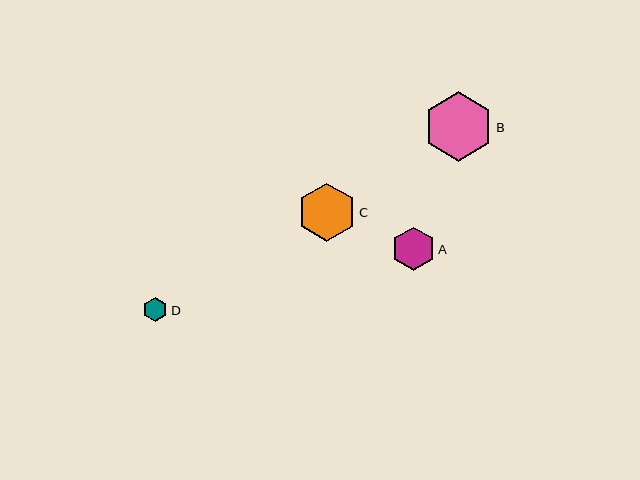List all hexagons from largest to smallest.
From largest to smallest: B, C, A, D.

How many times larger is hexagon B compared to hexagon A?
Hexagon B is approximately 1.6 times the size of hexagon A.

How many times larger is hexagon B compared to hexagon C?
Hexagon B is approximately 1.2 times the size of hexagon C.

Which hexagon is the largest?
Hexagon B is the largest with a size of approximately 69 pixels.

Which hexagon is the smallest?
Hexagon D is the smallest with a size of approximately 25 pixels.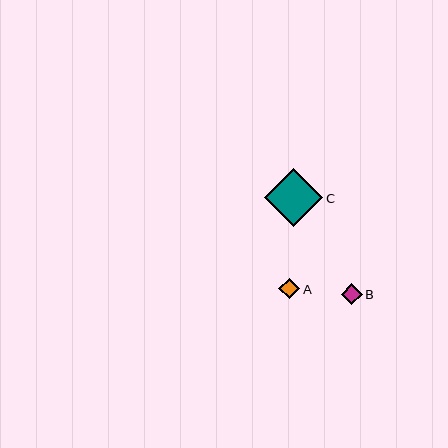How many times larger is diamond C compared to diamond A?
Diamond C is approximately 2.8 times the size of diamond A.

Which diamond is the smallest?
Diamond B is the smallest with a size of approximately 21 pixels.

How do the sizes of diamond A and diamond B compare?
Diamond A and diamond B are approximately the same size.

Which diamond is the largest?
Diamond C is the largest with a size of approximately 58 pixels.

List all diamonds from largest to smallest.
From largest to smallest: C, A, B.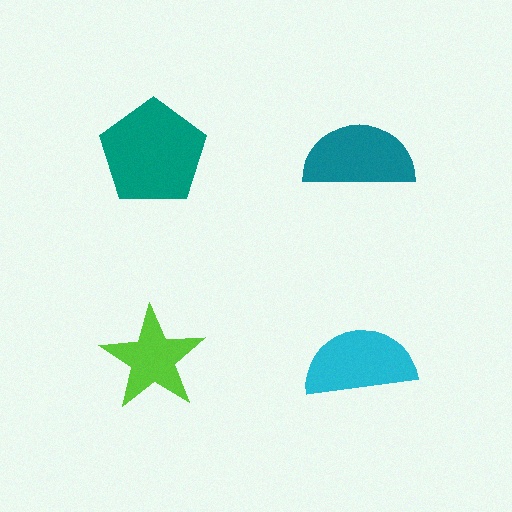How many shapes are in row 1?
2 shapes.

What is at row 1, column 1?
A teal pentagon.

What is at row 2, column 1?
A lime star.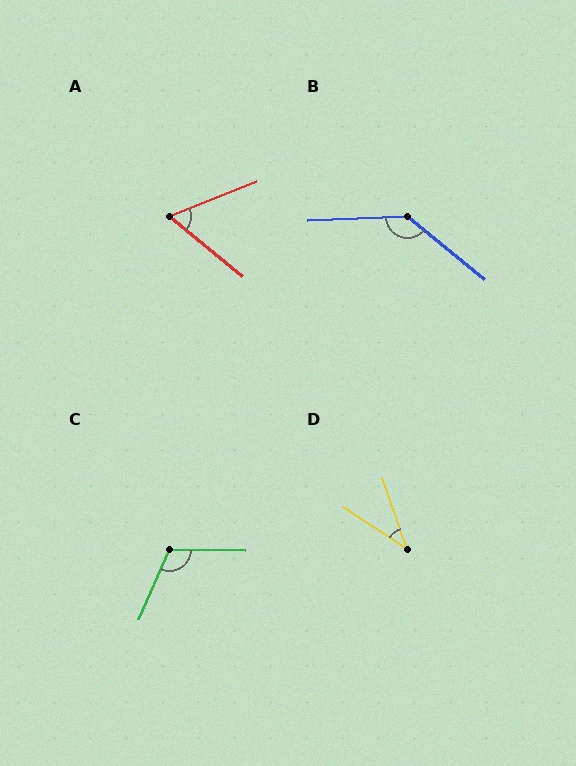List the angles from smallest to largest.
D (37°), A (61°), C (113°), B (139°).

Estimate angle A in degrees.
Approximately 61 degrees.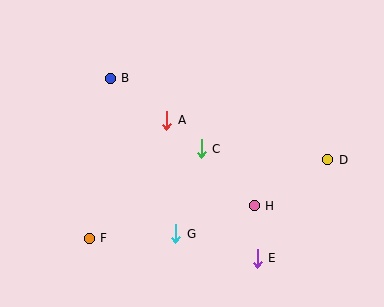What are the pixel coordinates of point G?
Point G is at (176, 234).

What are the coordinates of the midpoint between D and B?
The midpoint between D and B is at (219, 119).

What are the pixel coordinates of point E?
Point E is at (257, 258).